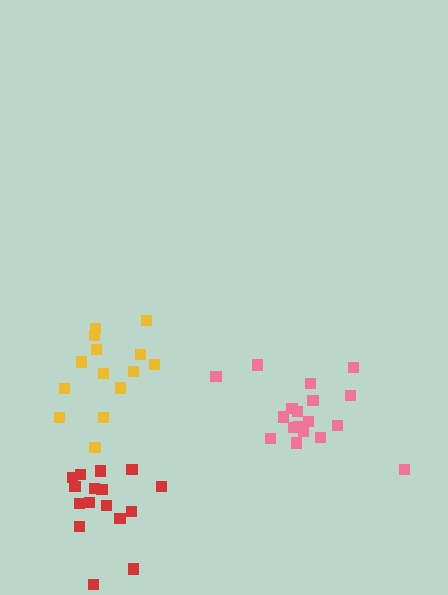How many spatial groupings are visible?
There are 3 spatial groupings.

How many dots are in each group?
Group 1: 14 dots, Group 2: 18 dots, Group 3: 16 dots (48 total).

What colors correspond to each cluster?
The clusters are colored: yellow, pink, red.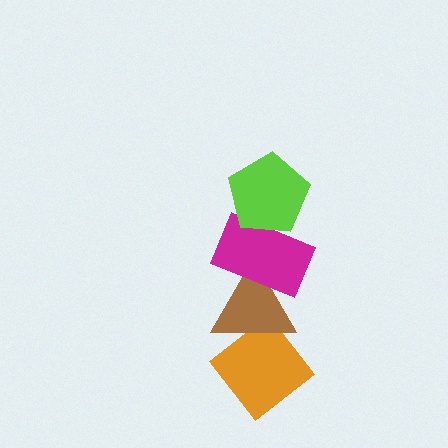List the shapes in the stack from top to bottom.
From top to bottom: the lime pentagon, the magenta rectangle, the brown triangle, the orange diamond.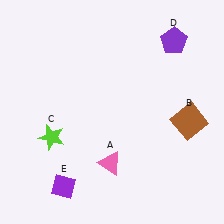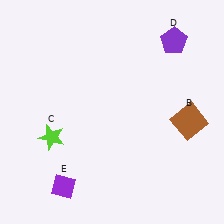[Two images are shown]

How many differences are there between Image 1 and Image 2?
There is 1 difference between the two images.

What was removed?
The pink triangle (A) was removed in Image 2.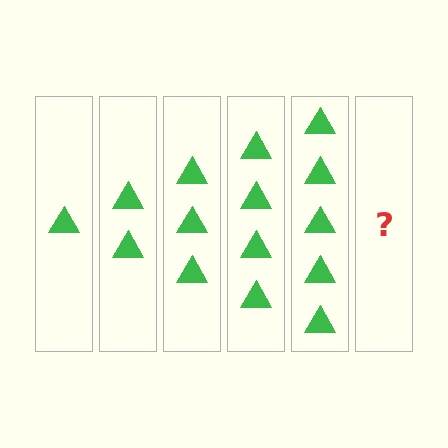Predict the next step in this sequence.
The next step is 6 triangles.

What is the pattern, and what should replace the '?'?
The pattern is that each step adds one more triangle. The '?' should be 6 triangles.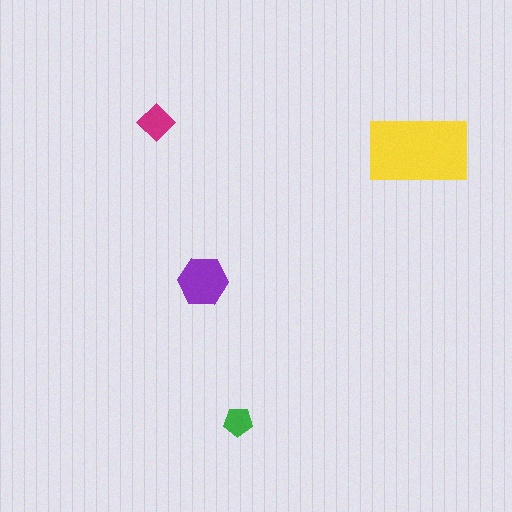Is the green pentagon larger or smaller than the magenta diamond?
Smaller.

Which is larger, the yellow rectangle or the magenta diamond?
The yellow rectangle.